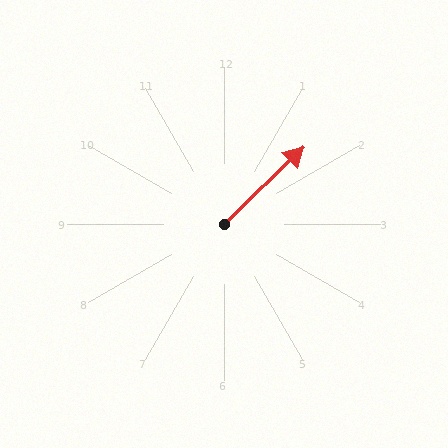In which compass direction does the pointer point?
Northeast.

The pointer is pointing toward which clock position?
Roughly 2 o'clock.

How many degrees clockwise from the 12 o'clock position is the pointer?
Approximately 46 degrees.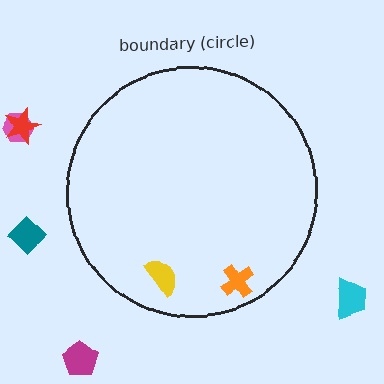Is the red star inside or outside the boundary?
Outside.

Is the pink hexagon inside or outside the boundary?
Outside.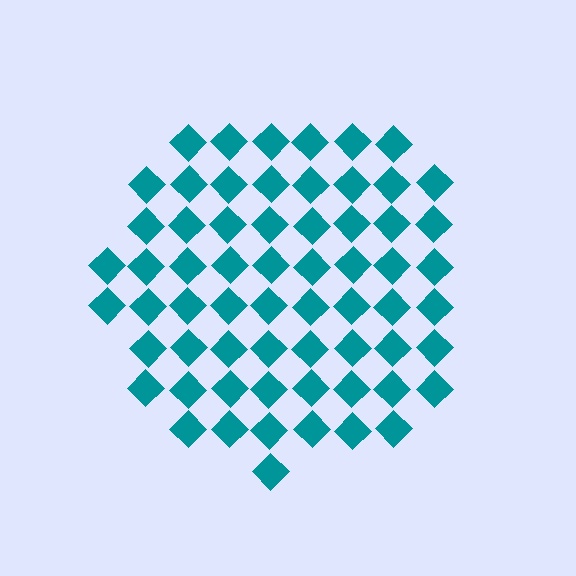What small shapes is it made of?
It is made of small diamonds.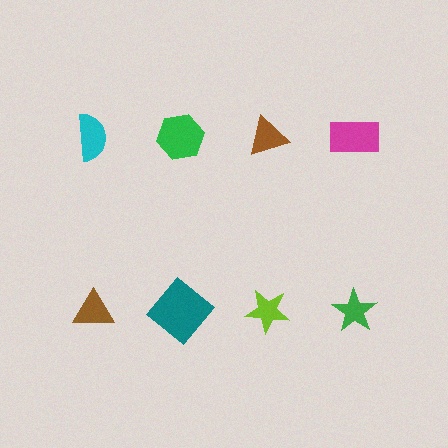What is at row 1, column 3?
A brown triangle.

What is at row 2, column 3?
A lime star.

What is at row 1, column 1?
A cyan semicircle.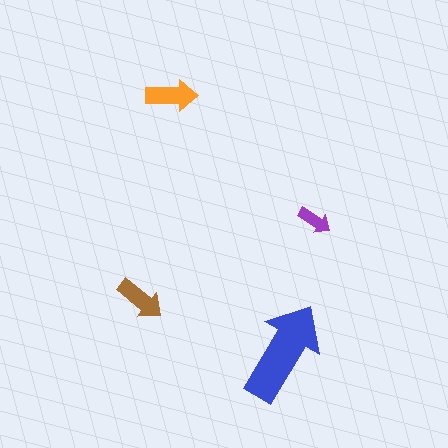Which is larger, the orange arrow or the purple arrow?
The orange one.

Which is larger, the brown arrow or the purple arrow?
The brown one.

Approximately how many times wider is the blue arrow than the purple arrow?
About 3 times wider.